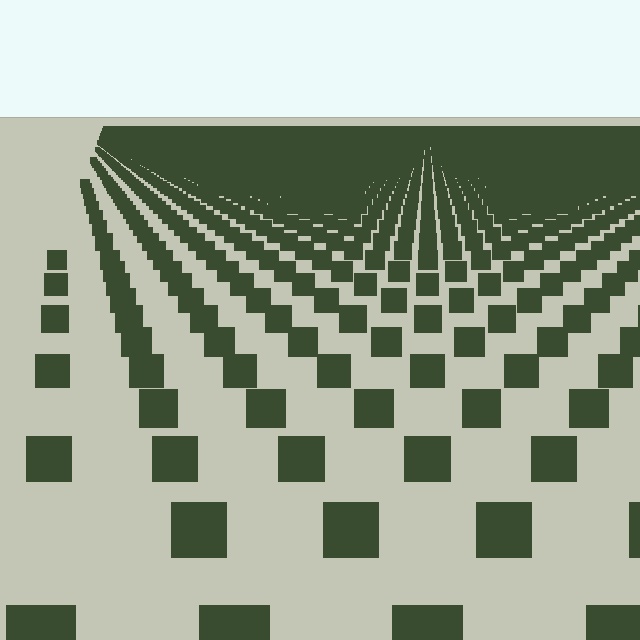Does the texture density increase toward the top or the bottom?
Density increases toward the top.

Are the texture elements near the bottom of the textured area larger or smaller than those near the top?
Larger. Near the bottom, elements are closer to the viewer and appear at a bigger on-screen size.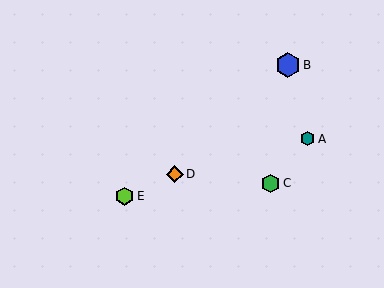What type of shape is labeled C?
Shape C is a green hexagon.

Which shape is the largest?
The blue hexagon (labeled B) is the largest.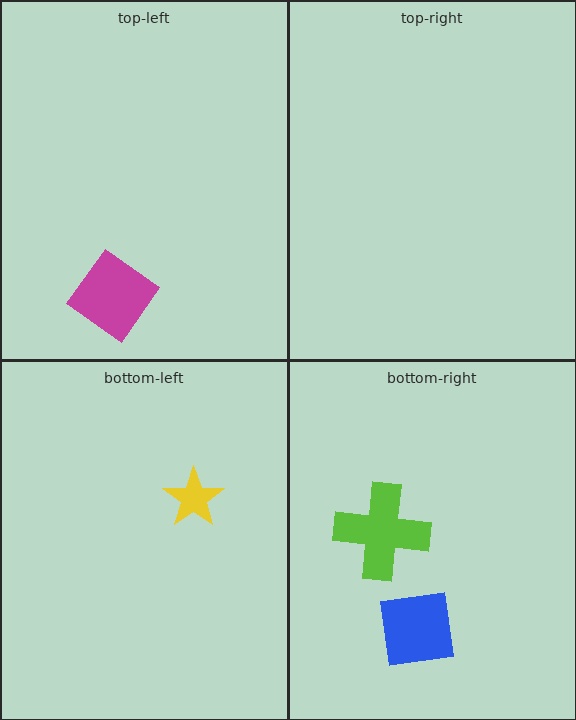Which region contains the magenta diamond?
The top-left region.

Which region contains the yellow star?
The bottom-left region.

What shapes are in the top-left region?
The magenta diamond.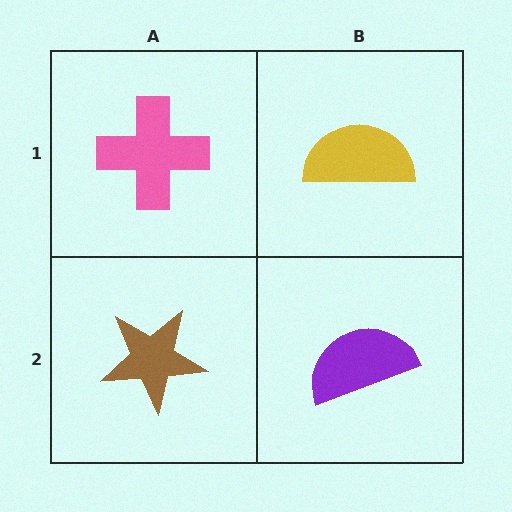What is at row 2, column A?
A brown star.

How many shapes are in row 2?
2 shapes.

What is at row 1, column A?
A pink cross.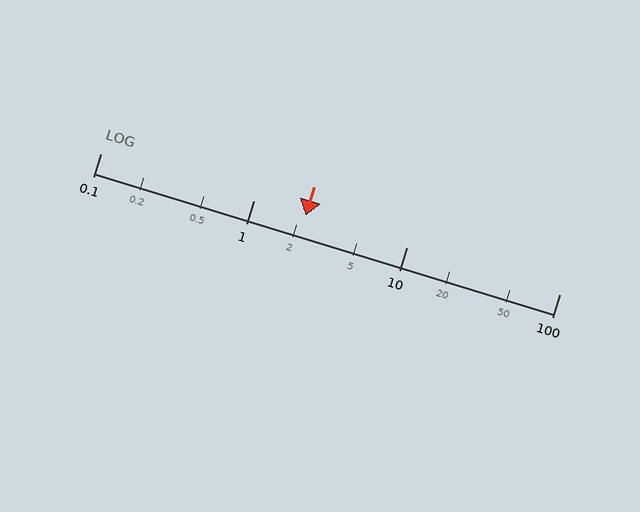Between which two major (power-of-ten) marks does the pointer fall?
The pointer is between 1 and 10.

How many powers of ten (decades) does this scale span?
The scale spans 3 decades, from 0.1 to 100.